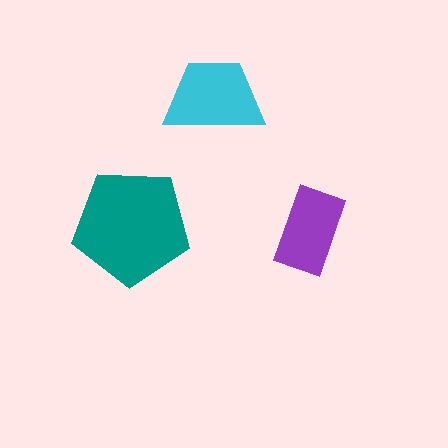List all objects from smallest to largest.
The purple rectangle, the cyan trapezoid, the teal pentagon.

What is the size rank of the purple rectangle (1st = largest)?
3rd.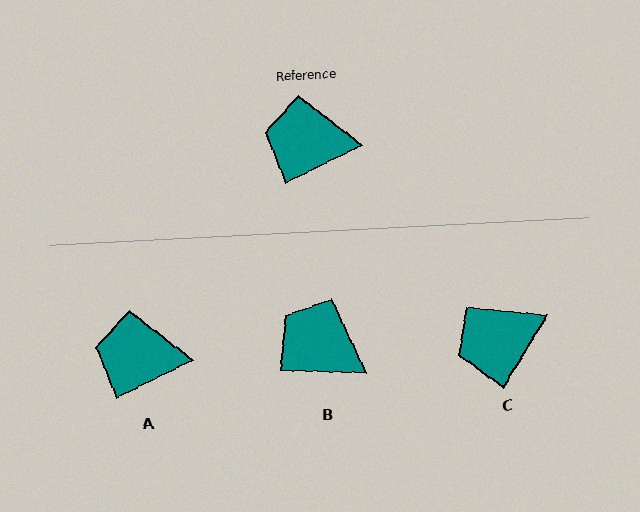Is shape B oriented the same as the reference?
No, it is off by about 28 degrees.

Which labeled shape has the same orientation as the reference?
A.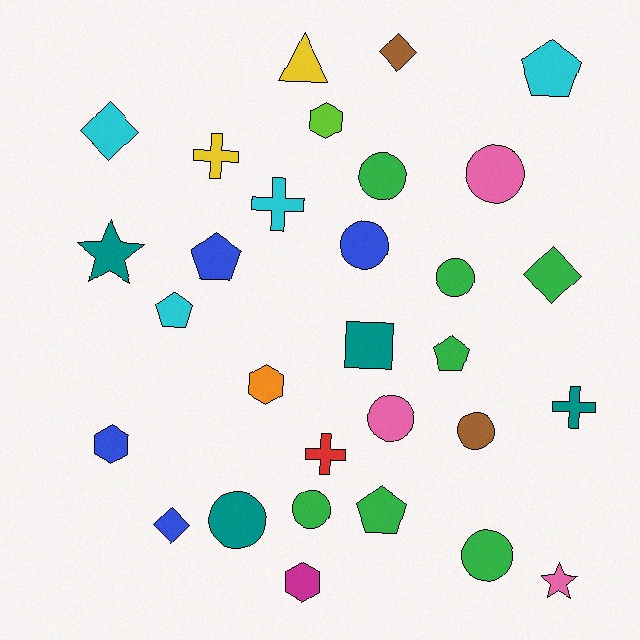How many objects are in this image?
There are 30 objects.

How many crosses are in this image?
There are 4 crosses.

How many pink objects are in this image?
There are 3 pink objects.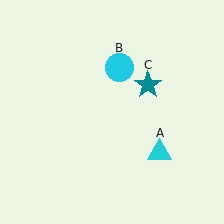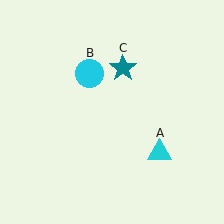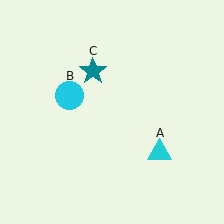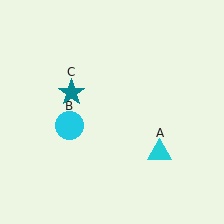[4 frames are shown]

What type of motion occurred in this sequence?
The cyan circle (object B), teal star (object C) rotated counterclockwise around the center of the scene.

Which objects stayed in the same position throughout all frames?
Cyan triangle (object A) remained stationary.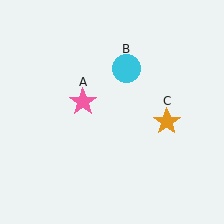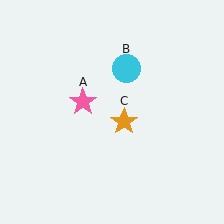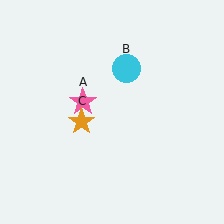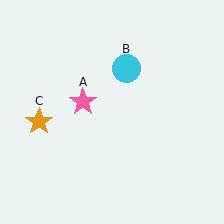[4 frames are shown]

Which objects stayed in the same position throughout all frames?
Pink star (object A) and cyan circle (object B) remained stationary.